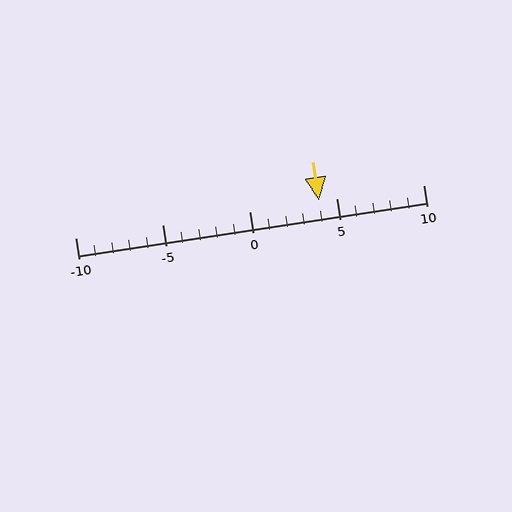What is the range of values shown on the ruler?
The ruler shows values from -10 to 10.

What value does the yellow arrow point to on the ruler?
The yellow arrow points to approximately 4.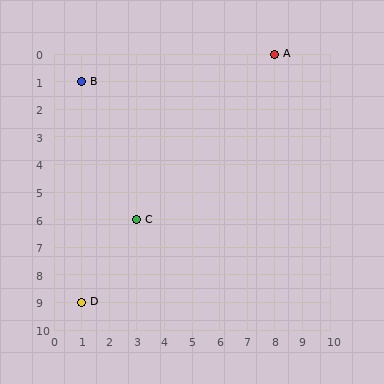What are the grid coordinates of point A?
Point A is at grid coordinates (8, 0).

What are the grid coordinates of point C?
Point C is at grid coordinates (3, 6).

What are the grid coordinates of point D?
Point D is at grid coordinates (1, 9).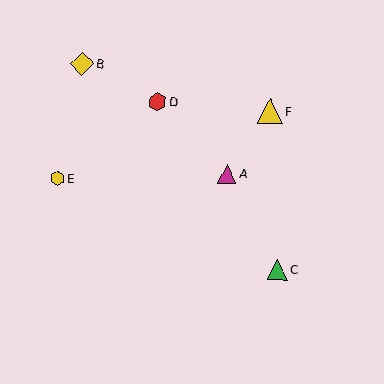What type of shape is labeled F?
Shape F is a yellow triangle.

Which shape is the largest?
The yellow triangle (labeled F) is the largest.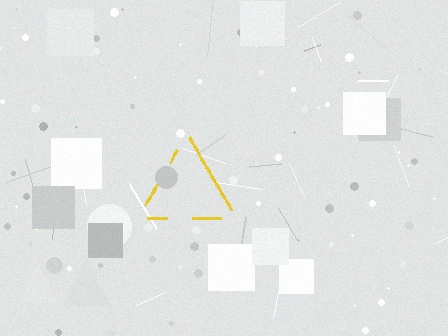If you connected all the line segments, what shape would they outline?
They would outline a triangle.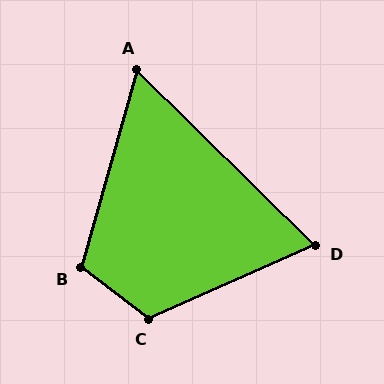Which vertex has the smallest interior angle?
A, at approximately 61 degrees.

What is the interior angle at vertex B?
Approximately 112 degrees (obtuse).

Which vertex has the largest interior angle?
C, at approximately 119 degrees.